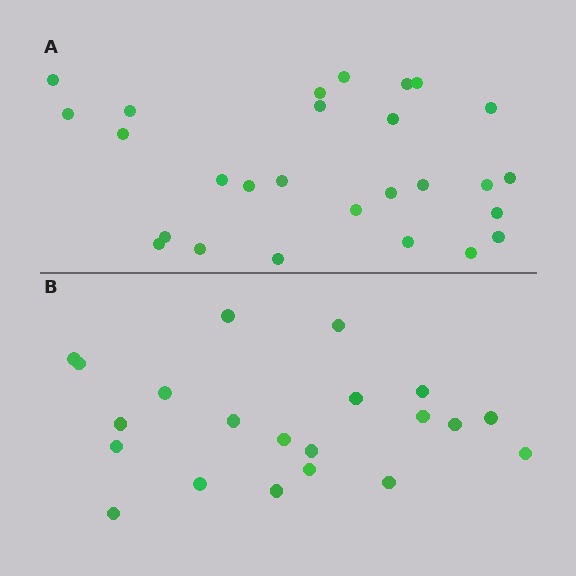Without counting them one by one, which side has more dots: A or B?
Region A (the top region) has more dots.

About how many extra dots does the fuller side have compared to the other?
Region A has about 6 more dots than region B.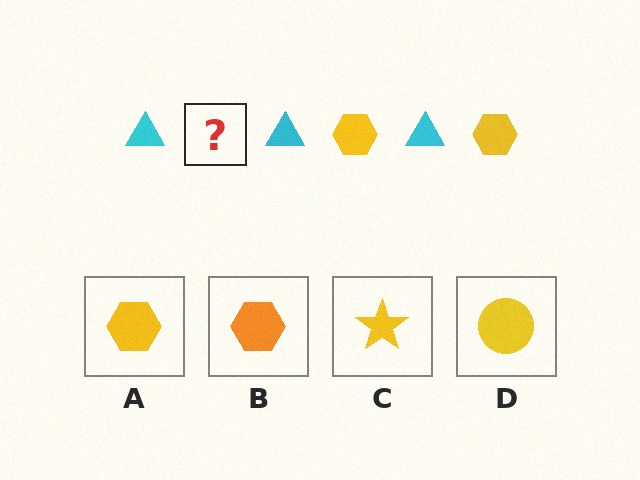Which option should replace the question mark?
Option A.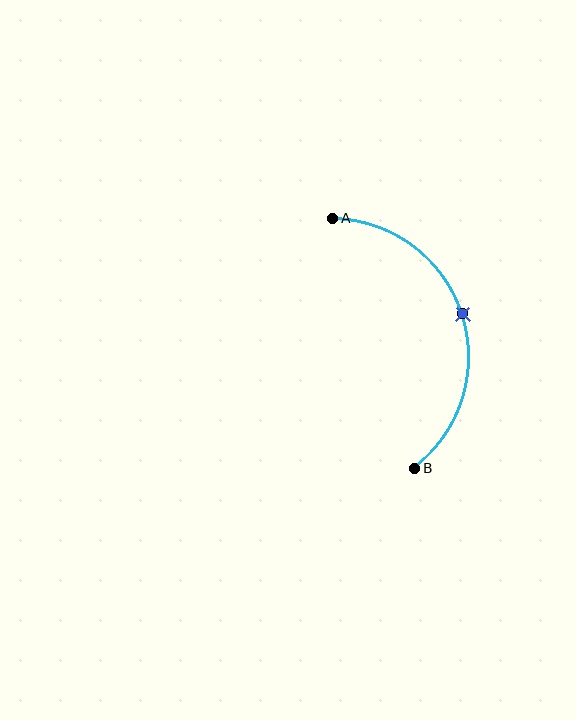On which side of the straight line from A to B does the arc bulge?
The arc bulges to the right of the straight line connecting A and B.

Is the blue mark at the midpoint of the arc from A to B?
Yes. The blue mark lies on the arc at equal arc-length from both A and B — it is the arc midpoint.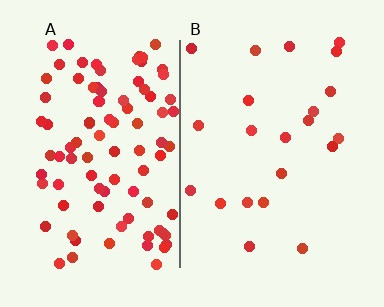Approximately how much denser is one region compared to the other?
Approximately 4.3× — region A over region B.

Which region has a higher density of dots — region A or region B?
A (the left).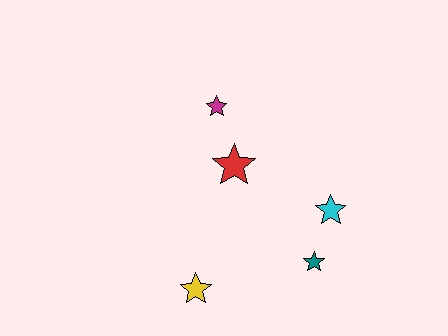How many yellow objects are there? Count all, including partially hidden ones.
There is 1 yellow object.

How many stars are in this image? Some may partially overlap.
There are 5 stars.